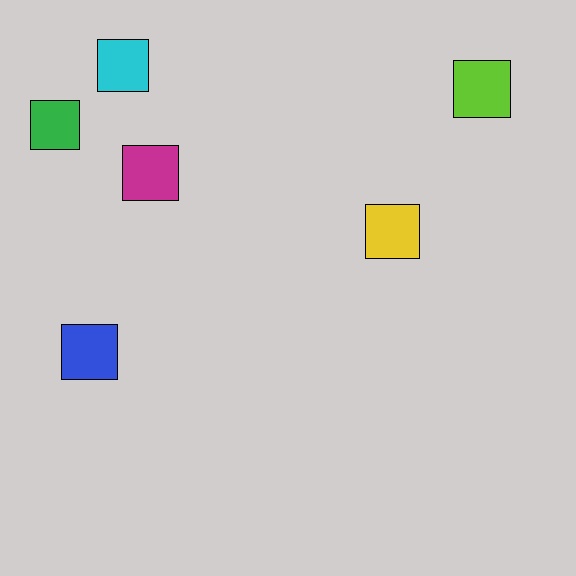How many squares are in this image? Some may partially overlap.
There are 6 squares.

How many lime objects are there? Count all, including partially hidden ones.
There is 1 lime object.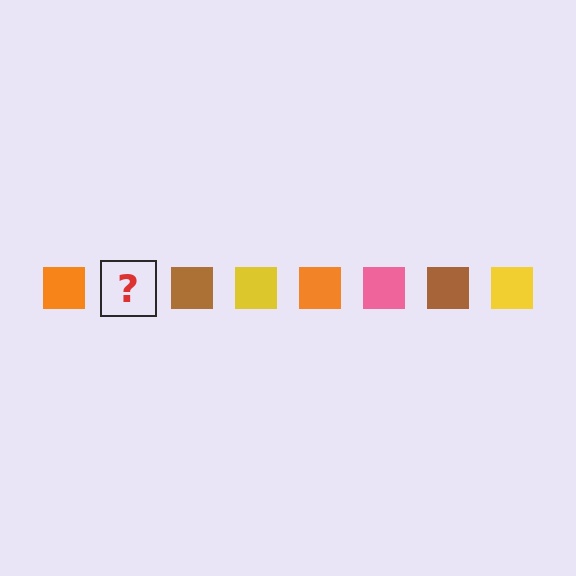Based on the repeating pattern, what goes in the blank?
The blank should be a pink square.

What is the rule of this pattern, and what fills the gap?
The rule is that the pattern cycles through orange, pink, brown, yellow squares. The gap should be filled with a pink square.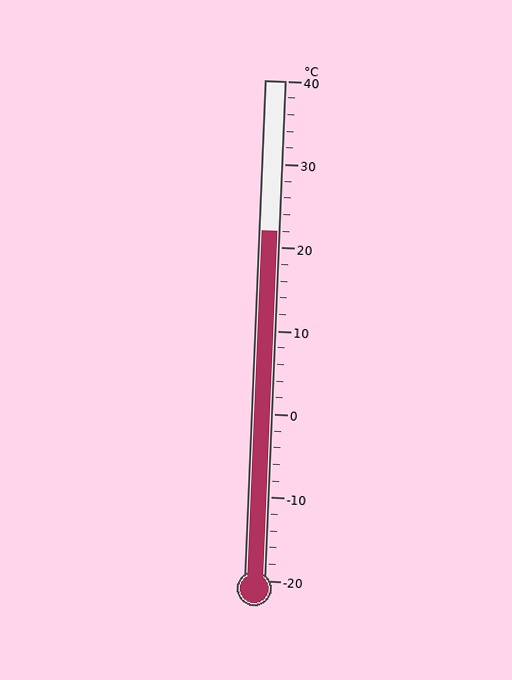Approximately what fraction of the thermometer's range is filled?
The thermometer is filled to approximately 70% of its range.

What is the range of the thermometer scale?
The thermometer scale ranges from -20°C to 40°C.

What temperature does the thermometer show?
The thermometer shows approximately 22°C.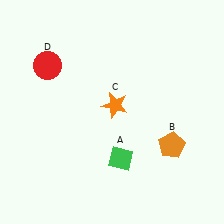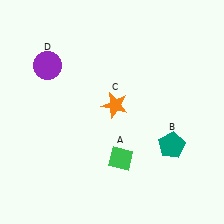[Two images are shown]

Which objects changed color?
B changed from orange to teal. D changed from red to purple.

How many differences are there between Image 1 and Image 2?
There are 2 differences between the two images.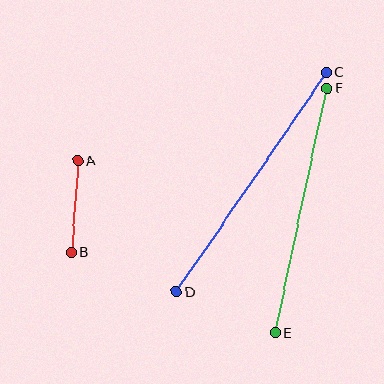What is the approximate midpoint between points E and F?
The midpoint is at approximately (301, 210) pixels.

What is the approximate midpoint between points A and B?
The midpoint is at approximately (74, 206) pixels.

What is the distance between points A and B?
The distance is approximately 92 pixels.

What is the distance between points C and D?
The distance is approximately 266 pixels.